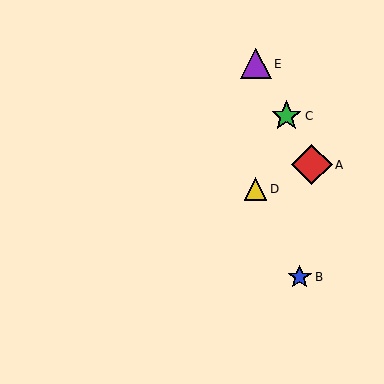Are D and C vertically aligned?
No, D is at x≈256 and C is at x≈286.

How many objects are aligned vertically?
2 objects (D, E) are aligned vertically.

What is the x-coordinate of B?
Object B is at x≈300.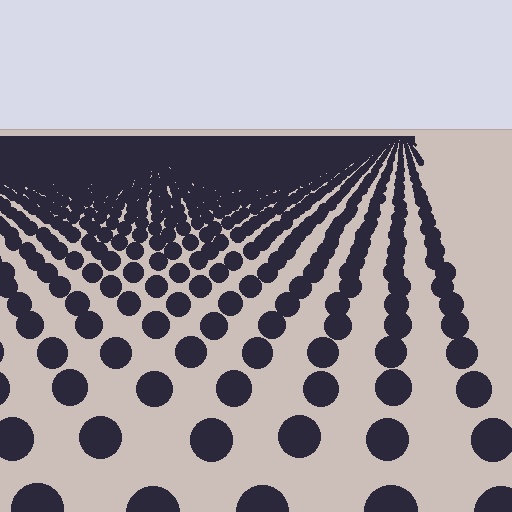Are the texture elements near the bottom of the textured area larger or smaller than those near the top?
Larger. Near the bottom, elements are closer to the viewer and appear at a bigger on-screen size.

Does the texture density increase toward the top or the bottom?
Density increases toward the top.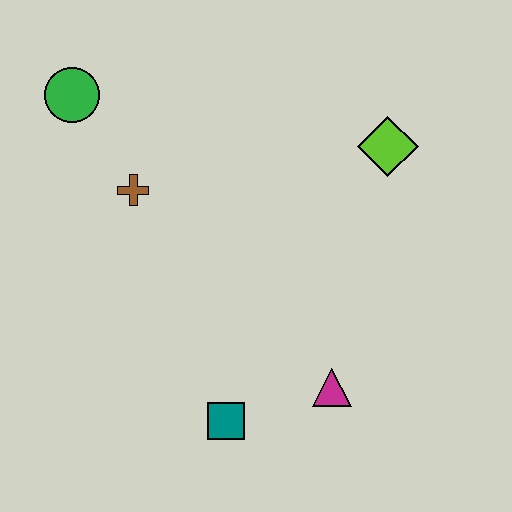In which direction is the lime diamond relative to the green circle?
The lime diamond is to the right of the green circle.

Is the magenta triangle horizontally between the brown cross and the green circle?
No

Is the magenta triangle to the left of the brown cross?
No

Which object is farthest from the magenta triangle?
The green circle is farthest from the magenta triangle.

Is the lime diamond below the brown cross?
No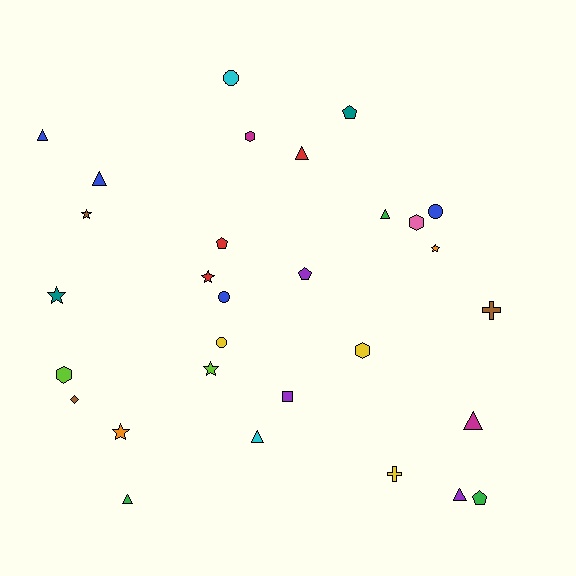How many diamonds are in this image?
There is 1 diamond.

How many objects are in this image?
There are 30 objects.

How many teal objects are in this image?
There are 2 teal objects.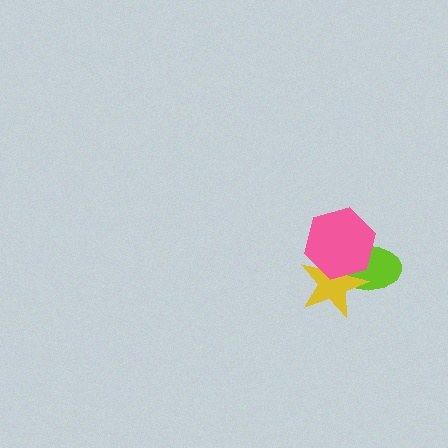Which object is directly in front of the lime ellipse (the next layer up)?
The yellow star is directly in front of the lime ellipse.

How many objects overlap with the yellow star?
2 objects overlap with the yellow star.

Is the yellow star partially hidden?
Yes, it is partially covered by another shape.